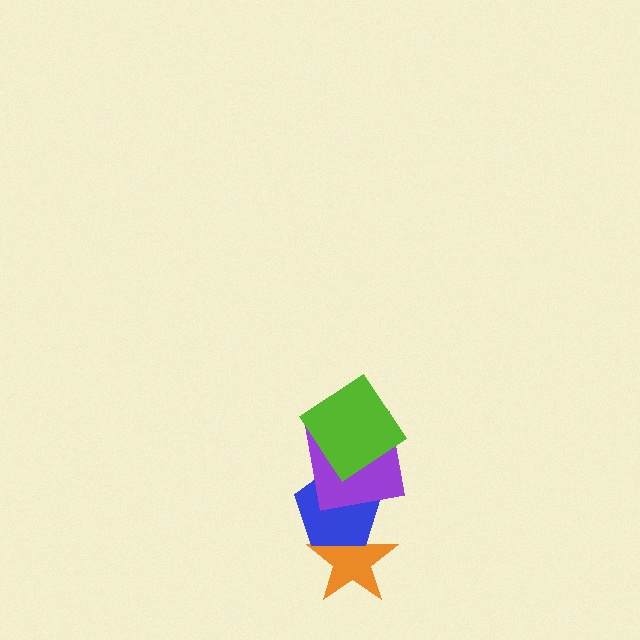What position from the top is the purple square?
The purple square is 2nd from the top.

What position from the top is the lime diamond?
The lime diamond is 1st from the top.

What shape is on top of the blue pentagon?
The purple square is on top of the blue pentagon.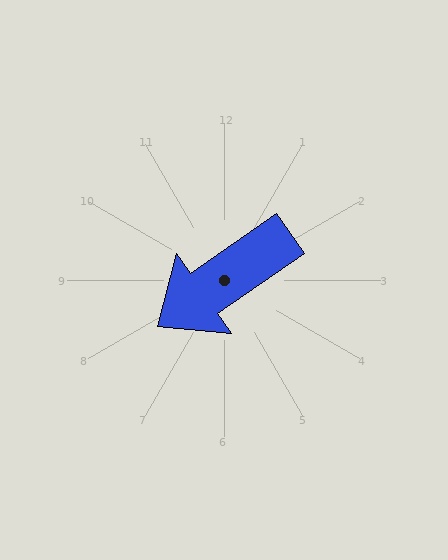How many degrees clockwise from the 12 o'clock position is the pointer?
Approximately 235 degrees.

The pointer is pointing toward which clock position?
Roughly 8 o'clock.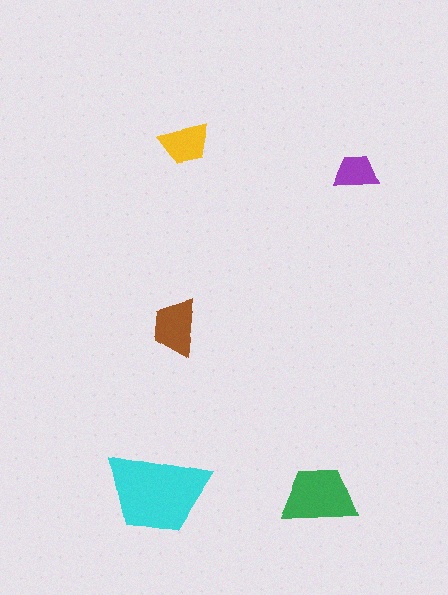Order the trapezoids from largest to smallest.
the cyan one, the green one, the brown one, the yellow one, the purple one.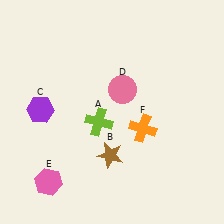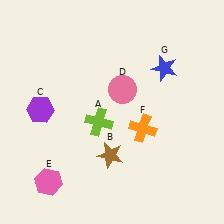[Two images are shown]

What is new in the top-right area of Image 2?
A blue star (G) was added in the top-right area of Image 2.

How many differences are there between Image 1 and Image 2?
There is 1 difference between the two images.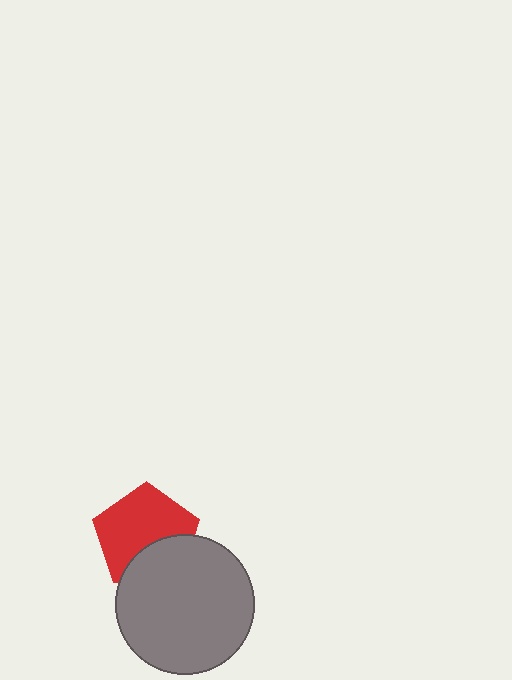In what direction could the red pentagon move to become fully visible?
The red pentagon could move up. That would shift it out from behind the gray circle entirely.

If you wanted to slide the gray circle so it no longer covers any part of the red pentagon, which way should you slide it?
Slide it down — that is the most direct way to separate the two shapes.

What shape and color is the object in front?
The object in front is a gray circle.